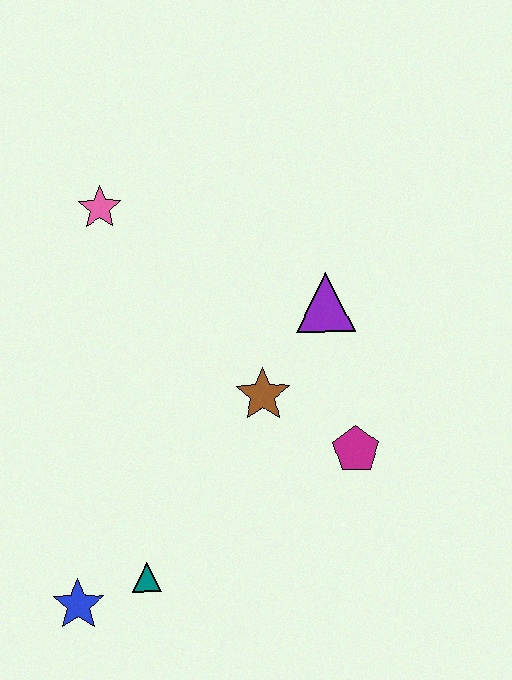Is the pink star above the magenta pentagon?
Yes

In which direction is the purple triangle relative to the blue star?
The purple triangle is above the blue star.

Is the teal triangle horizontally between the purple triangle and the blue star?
Yes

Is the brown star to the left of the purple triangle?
Yes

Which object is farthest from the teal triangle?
The pink star is farthest from the teal triangle.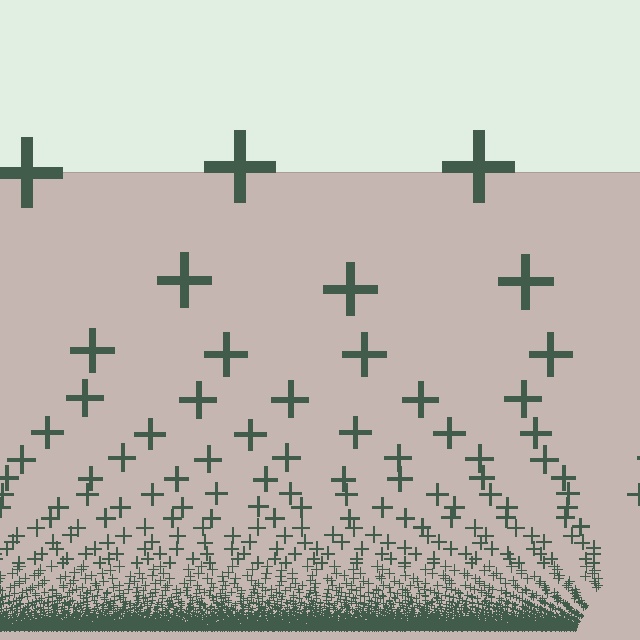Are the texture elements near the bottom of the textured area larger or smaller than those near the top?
Smaller. The gradient is inverted — elements near the bottom are smaller and denser.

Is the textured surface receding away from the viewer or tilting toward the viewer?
The surface appears to tilt toward the viewer. Texture elements get larger and sparser toward the top.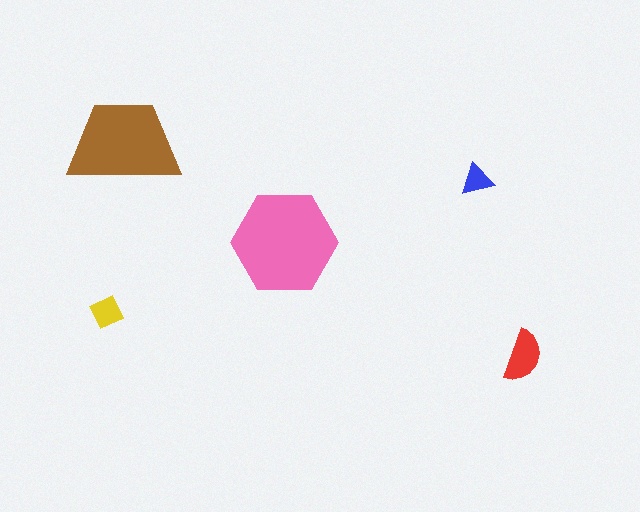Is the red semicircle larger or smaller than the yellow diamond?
Larger.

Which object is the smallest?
The blue triangle.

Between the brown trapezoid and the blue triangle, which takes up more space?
The brown trapezoid.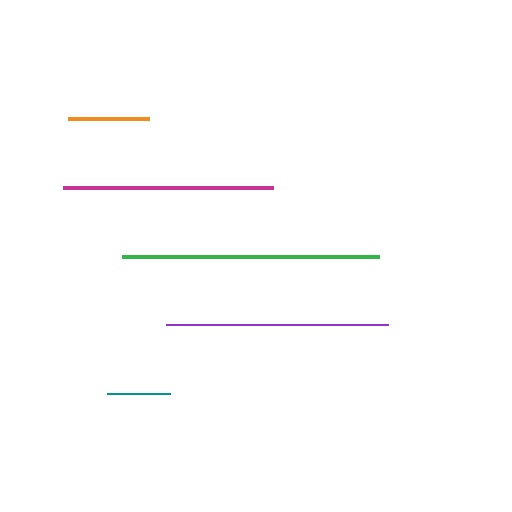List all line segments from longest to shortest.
From longest to shortest: green, purple, magenta, orange, teal.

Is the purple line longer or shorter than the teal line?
The purple line is longer than the teal line.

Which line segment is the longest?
The green line is the longest at approximately 257 pixels.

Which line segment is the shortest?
The teal line is the shortest at approximately 63 pixels.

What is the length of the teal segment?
The teal segment is approximately 63 pixels long.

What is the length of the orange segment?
The orange segment is approximately 82 pixels long.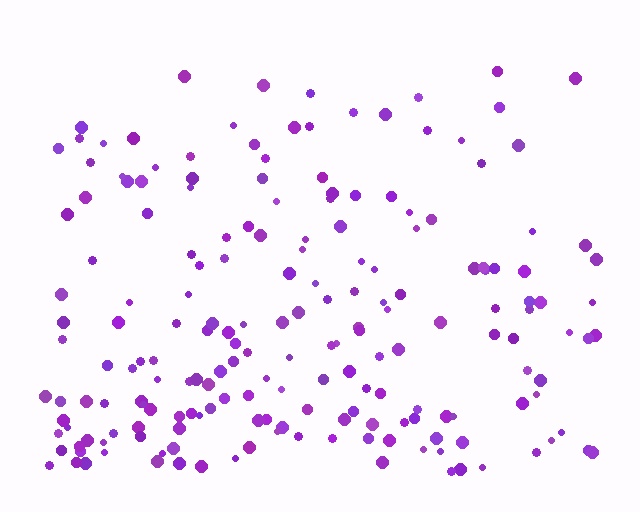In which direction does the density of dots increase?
From top to bottom, with the bottom side densest.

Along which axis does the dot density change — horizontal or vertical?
Vertical.